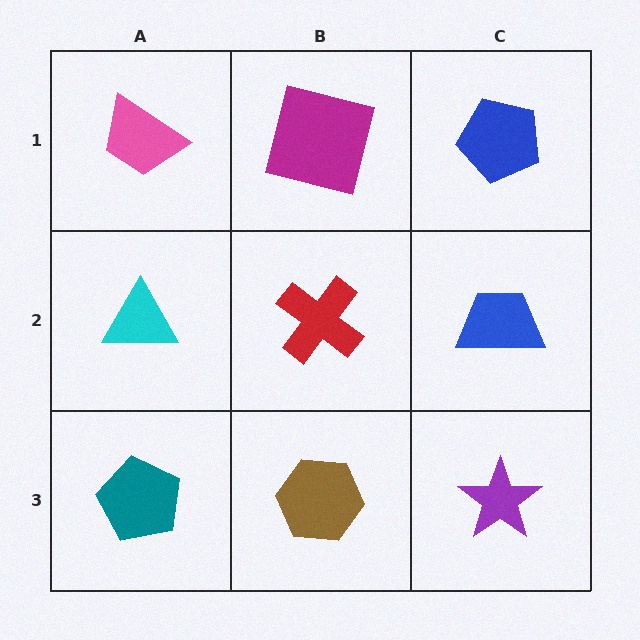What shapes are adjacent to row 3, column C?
A blue trapezoid (row 2, column C), a brown hexagon (row 3, column B).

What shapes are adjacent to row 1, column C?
A blue trapezoid (row 2, column C), a magenta square (row 1, column B).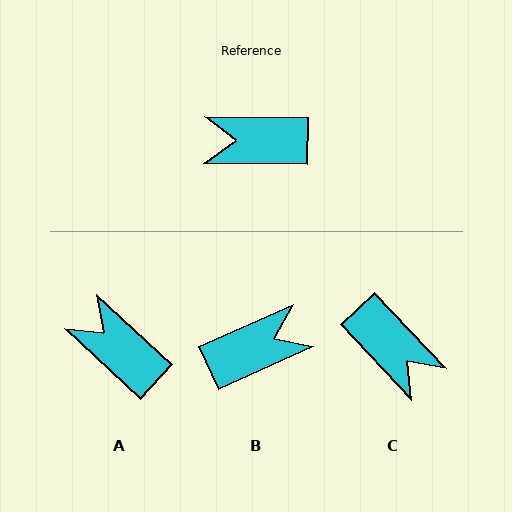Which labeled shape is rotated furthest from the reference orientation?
B, about 155 degrees away.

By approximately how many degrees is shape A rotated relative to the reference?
Approximately 42 degrees clockwise.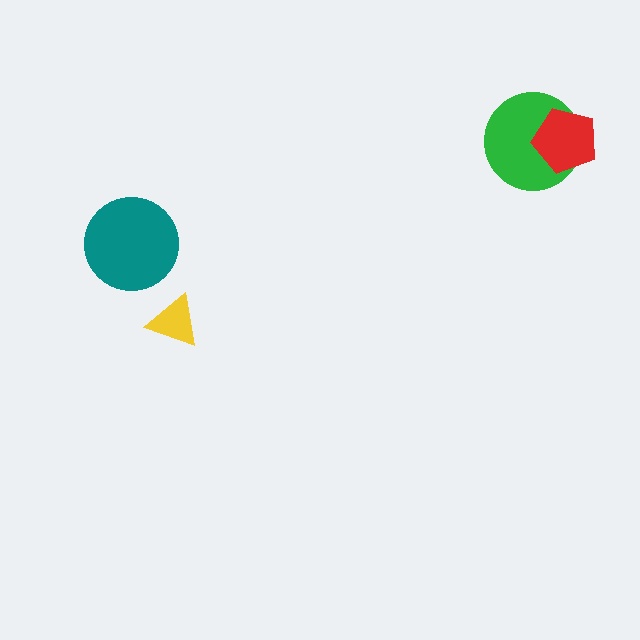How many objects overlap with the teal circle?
0 objects overlap with the teal circle.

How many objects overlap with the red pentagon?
1 object overlaps with the red pentagon.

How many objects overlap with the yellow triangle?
0 objects overlap with the yellow triangle.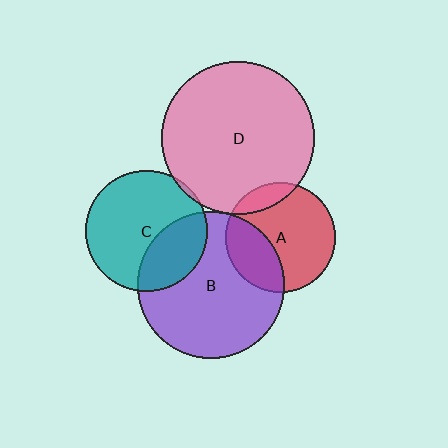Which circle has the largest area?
Circle D (pink).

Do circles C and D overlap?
Yes.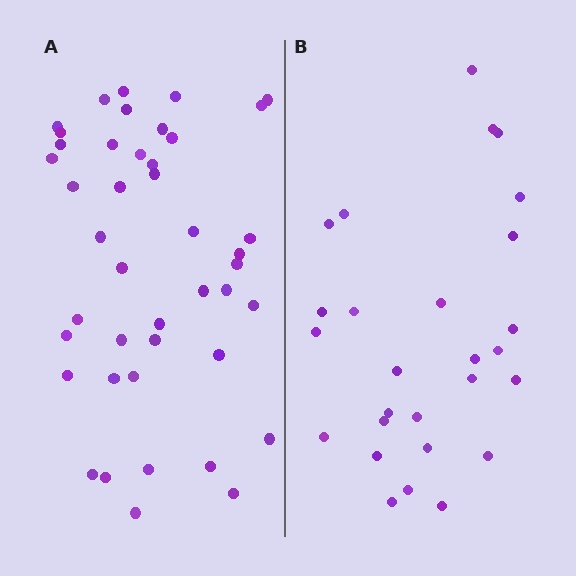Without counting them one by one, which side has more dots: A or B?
Region A (the left region) has more dots.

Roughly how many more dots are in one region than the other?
Region A has approximately 15 more dots than region B.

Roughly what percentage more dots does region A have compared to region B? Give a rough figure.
About 60% more.